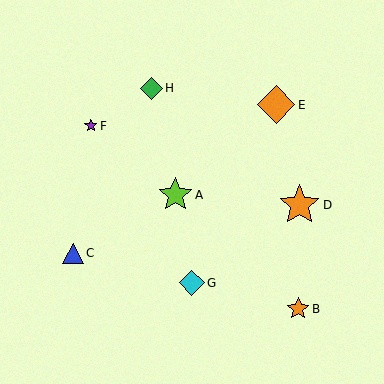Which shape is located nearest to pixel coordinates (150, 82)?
The green diamond (labeled H) at (151, 88) is nearest to that location.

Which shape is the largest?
The orange star (labeled D) is the largest.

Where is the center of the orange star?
The center of the orange star is at (298, 309).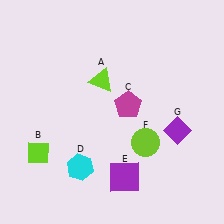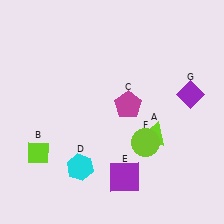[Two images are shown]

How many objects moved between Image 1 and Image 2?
2 objects moved between the two images.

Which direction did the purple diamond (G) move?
The purple diamond (G) moved up.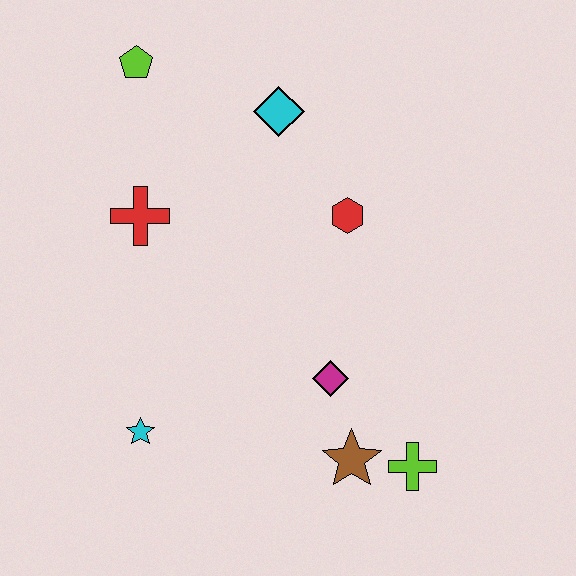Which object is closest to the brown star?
The lime cross is closest to the brown star.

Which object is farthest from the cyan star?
The lime pentagon is farthest from the cyan star.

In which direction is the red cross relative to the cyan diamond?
The red cross is to the left of the cyan diamond.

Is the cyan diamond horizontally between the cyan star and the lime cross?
Yes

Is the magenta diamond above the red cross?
No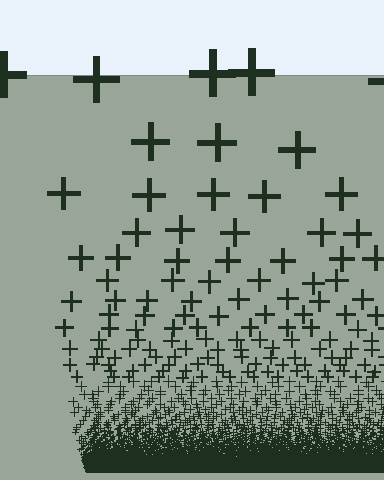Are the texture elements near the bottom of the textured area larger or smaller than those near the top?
Smaller. The gradient is inverted — elements near the bottom are smaller and denser.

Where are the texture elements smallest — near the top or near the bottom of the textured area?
Near the bottom.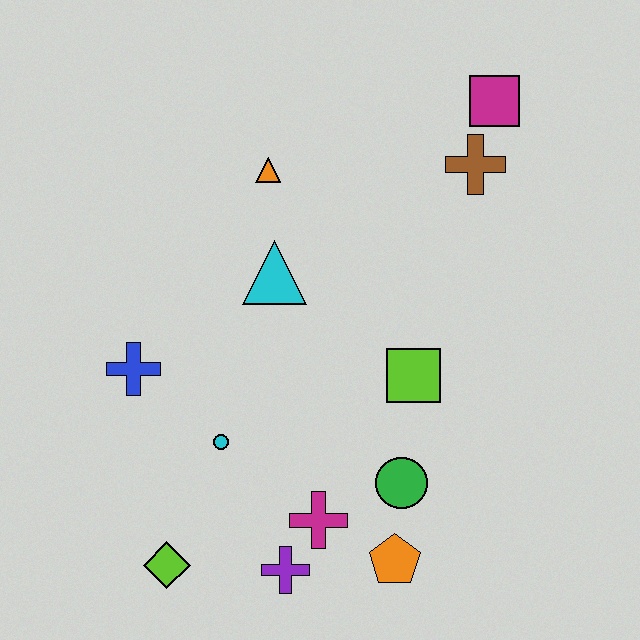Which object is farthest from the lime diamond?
The magenta square is farthest from the lime diamond.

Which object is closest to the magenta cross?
The purple cross is closest to the magenta cross.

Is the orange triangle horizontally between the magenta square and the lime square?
No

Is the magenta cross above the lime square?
No